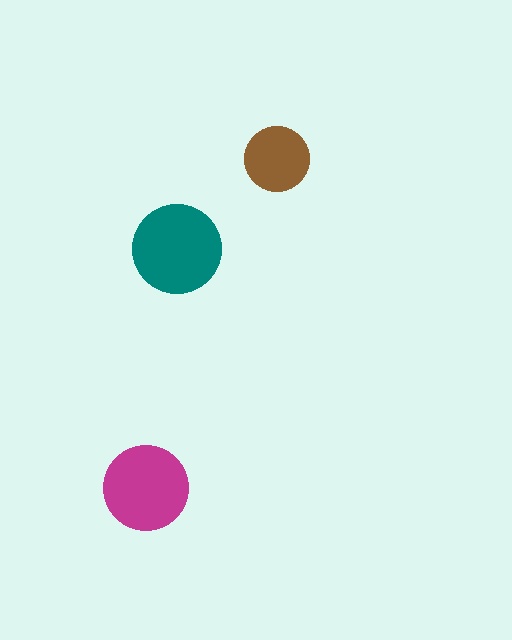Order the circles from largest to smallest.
the teal one, the magenta one, the brown one.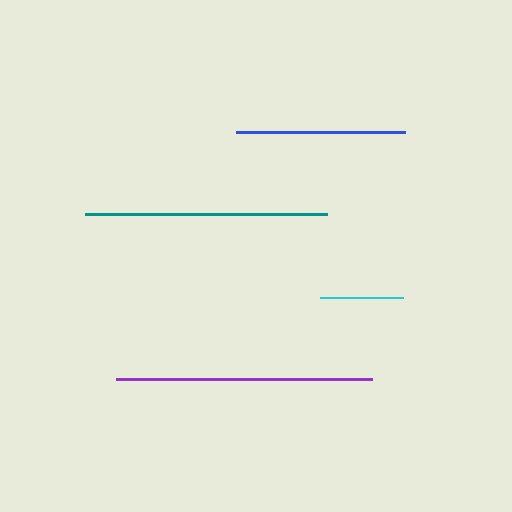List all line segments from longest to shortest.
From longest to shortest: purple, teal, blue, cyan.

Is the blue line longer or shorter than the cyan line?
The blue line is longer than the cyan line.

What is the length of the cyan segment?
The cyan segment is approximately 84 pixels long.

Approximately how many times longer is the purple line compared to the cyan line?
The purple line is approximately 3.1 times the length of the cyan line.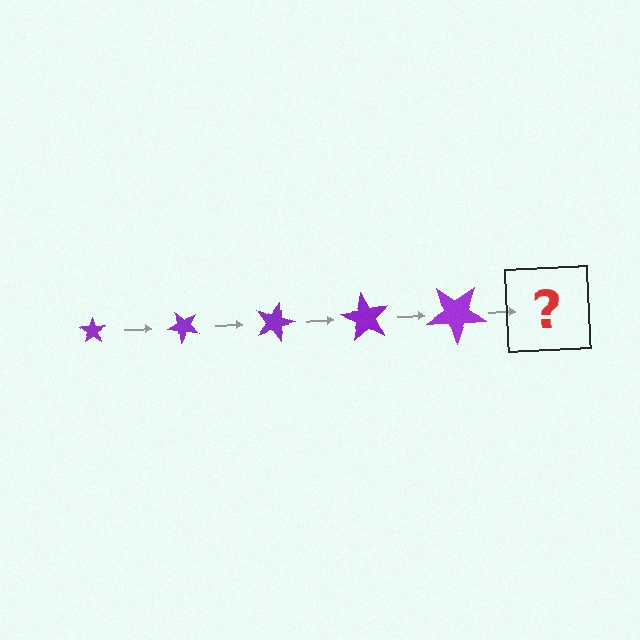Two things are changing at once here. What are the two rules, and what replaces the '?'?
The two rules are that the star grows larger each step and it rotates 45 degrees each step. The '?' should be a star, larger than the previous one and rotated 225 degrees from the start.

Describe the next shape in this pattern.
It should be a star, larger than the previous one and rotated 225 degrees from the start.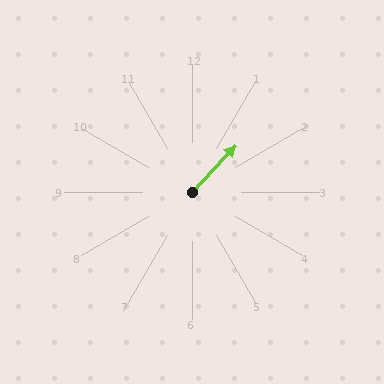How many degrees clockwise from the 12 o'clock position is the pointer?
Approximately 43 degrees.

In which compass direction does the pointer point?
Northeast.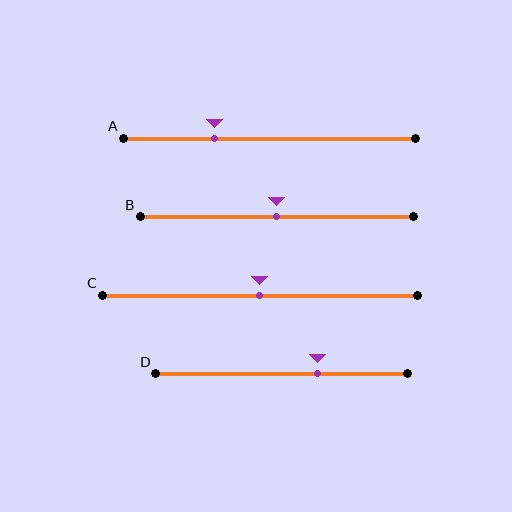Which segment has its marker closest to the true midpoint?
Segment B has its marker closest to the true midpoint.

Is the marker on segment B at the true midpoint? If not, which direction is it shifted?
Yes, the marker on segment B is at the true midpoint.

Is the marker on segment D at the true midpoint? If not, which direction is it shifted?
No, the marker on segment D is shifted to the right by about 14% of the segment length.